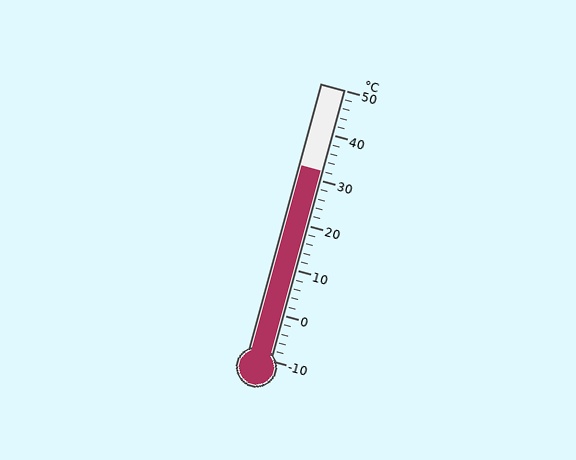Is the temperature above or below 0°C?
The temperature is above 0°C.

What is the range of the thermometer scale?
The thermometer scale ranges from -10°C to 50°C.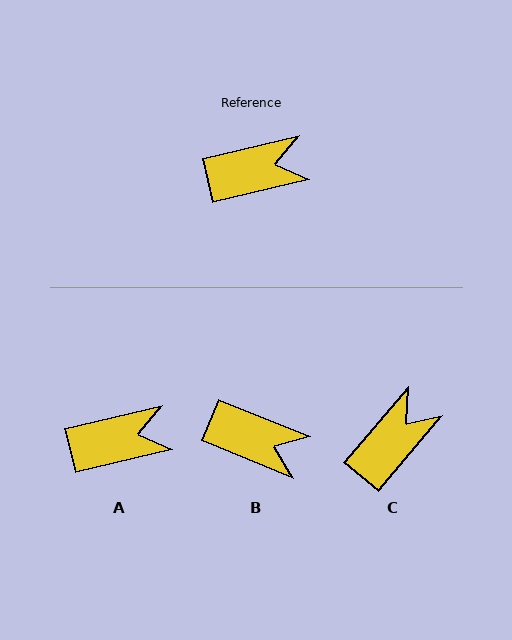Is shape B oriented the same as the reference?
No, it is off by about 36 degrees.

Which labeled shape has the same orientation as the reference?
A.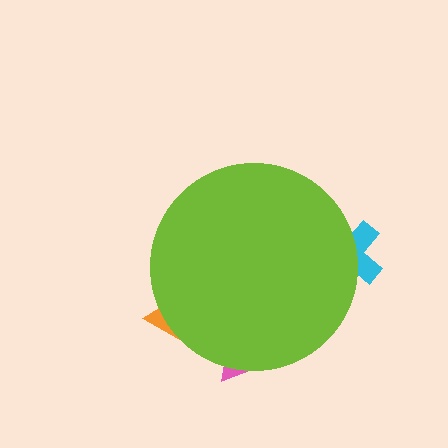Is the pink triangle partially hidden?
Yes, the pink triangle is partially hidden behind the lime circle.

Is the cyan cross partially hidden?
Yes, the cyan cross is partially hidden behind the lime circle.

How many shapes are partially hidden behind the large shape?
3 shapes are partially hidden.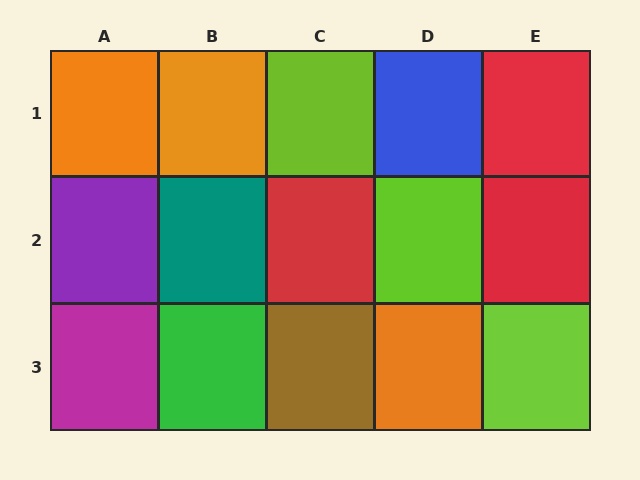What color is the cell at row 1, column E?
Red.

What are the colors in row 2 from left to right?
Purple, teal, red, lime, red.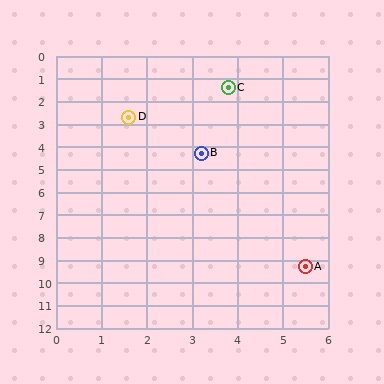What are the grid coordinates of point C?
Point C is at approximately (3.8, 1.4).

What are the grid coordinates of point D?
Point D is at approximately (1.6, 2.7).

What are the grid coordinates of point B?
Point B is at approximately (3.2, 4.3).